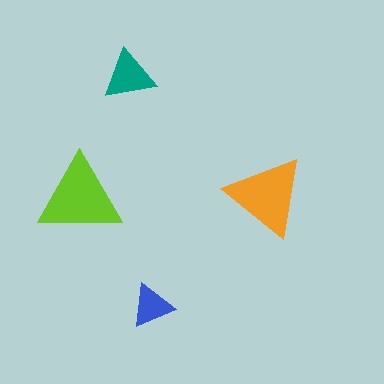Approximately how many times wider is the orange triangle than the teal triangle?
About 1.5 times wider.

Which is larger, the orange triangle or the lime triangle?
The lime one.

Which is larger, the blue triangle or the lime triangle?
The lime one.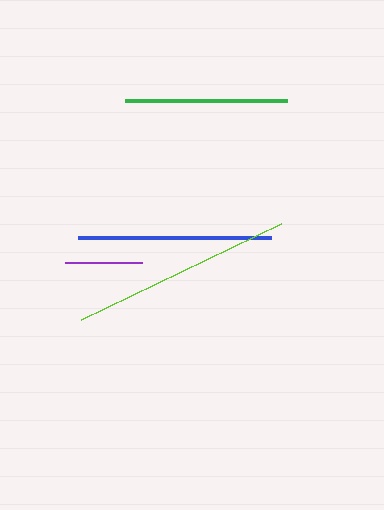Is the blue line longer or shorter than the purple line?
The blue line is longer than the purple line.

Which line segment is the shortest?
The purple line is the shortest at approximately 77 pixels.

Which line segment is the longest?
The lime line is the longest at approximately 222 pixels.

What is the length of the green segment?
The green segment is approximately 162 pixels long.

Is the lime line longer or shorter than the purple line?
The lime line is longer than the purple line.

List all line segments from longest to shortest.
From longest to shortest: lime, blue, green, purple.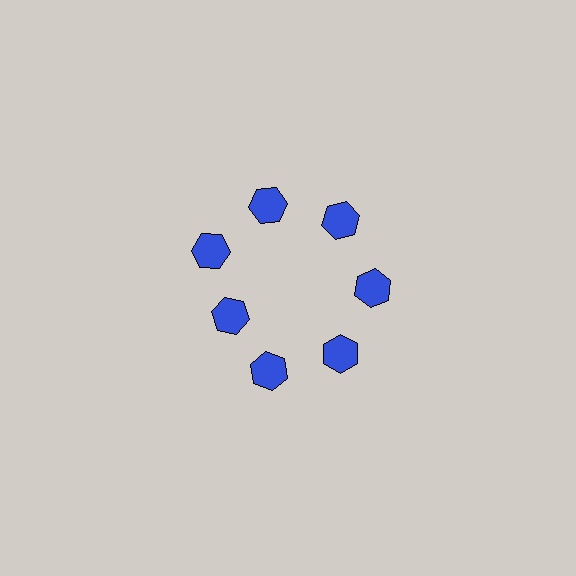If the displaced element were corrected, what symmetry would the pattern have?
It would have 7-fold rotational symmetry — the pattern would map onto itself every 51 degrees.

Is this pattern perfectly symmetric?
No. The 7 blue hexagons are arranged in a ring, but one element near the 8 o'clock position is pulled inward toward the center, breaking the 7-fold rotational symmetry.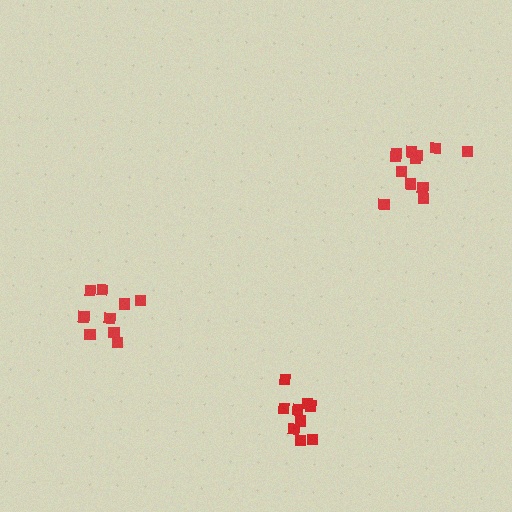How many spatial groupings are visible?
There are 3 spatial groupings.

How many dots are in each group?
Group 1: 9 dots, Group 2: 12 dots, Group 3: 9 dots (30 total).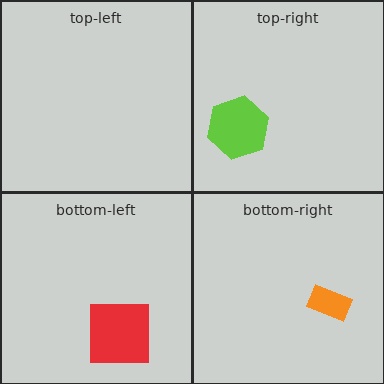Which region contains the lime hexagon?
The top-right region.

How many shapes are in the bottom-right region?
1.